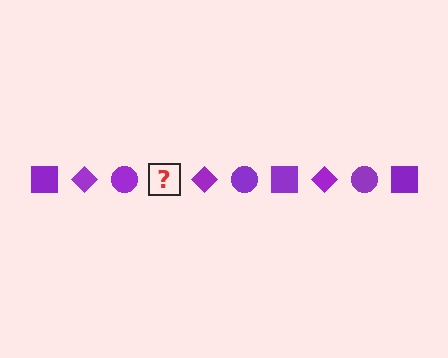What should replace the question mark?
The question mark should be replaced with a purple square.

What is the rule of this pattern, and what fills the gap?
The rule is that the pattern cycles through square, diamond, circle shapes in purple. The gap should be filled with a purple square.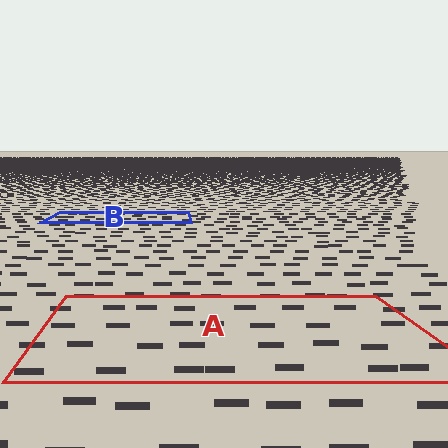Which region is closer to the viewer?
Region A is closer. The texture elements there are larger and more spread out.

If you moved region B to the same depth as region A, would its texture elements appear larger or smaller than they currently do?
They would appear larger. At a closer depth, the same texture elements are projected at a bigger on-screen size.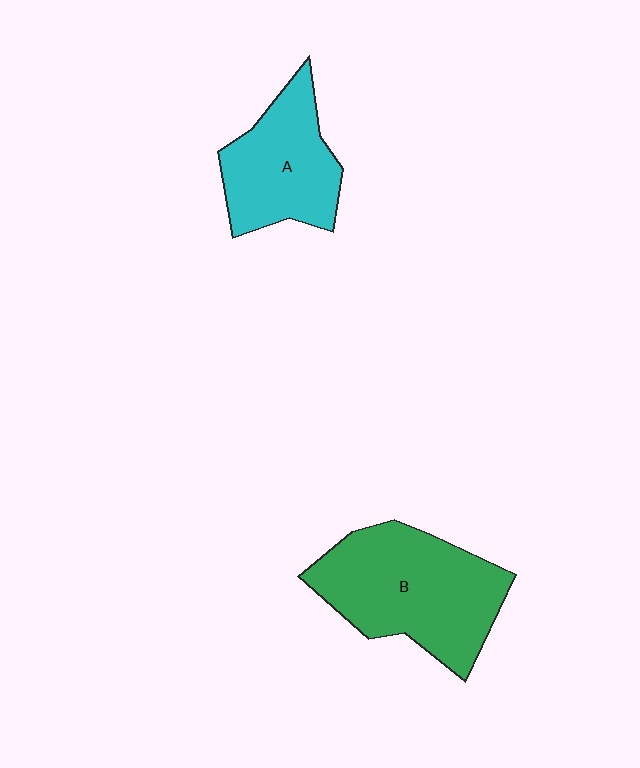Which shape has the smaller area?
Shape A (cyan).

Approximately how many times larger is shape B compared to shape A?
Approximately 1.4 times.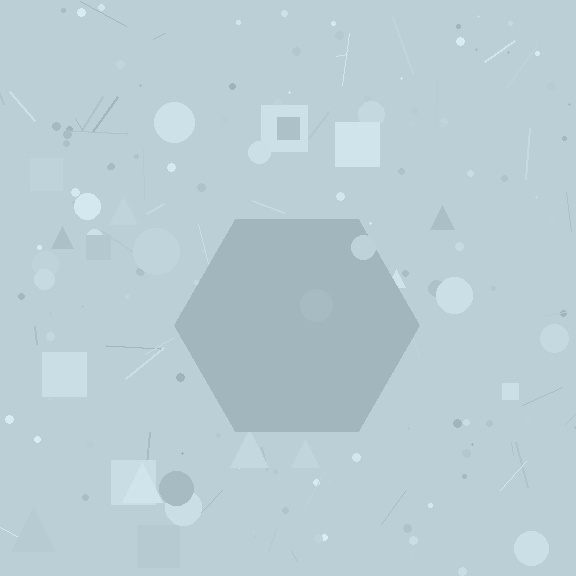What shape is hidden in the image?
A hexagon is hidden in the image.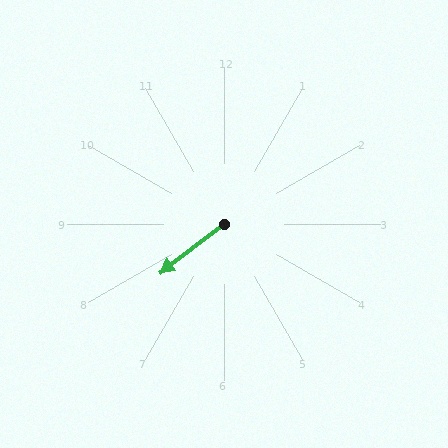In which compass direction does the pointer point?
Southwest.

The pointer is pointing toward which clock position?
Roughly 8 o'clock.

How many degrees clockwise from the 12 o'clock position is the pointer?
Approximately 233 degrees.